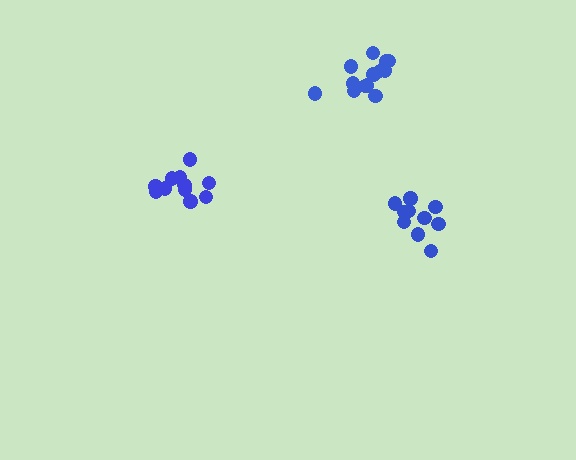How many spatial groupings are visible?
There are 3 spatial groupings.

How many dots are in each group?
Group 1: 13 dots, Group 2: 11 dots, Group 3: 10 dots (34 total).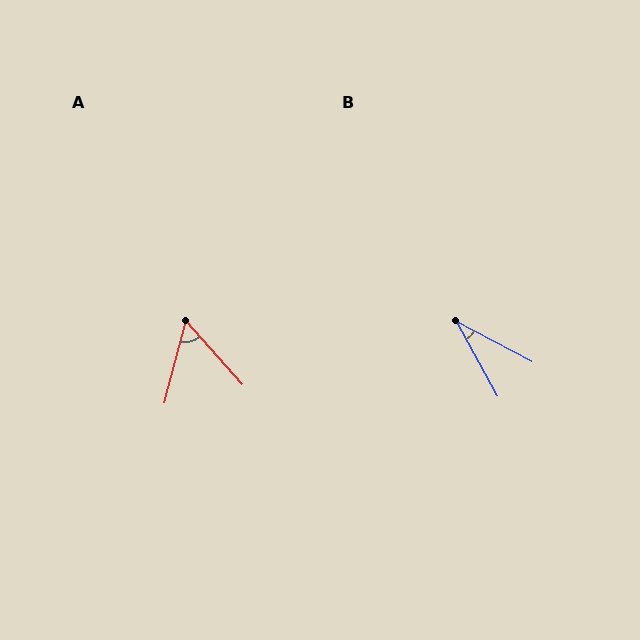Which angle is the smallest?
B, at approximately 33 degrees.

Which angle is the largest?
A, at approximately 56 degrees.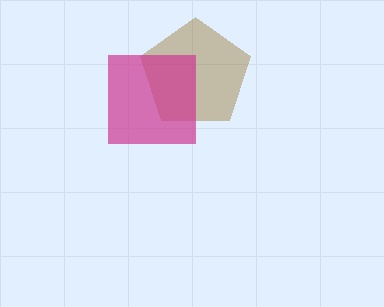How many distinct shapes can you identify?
There are 2 distinct shapes: a brown pentagon, a magenta square.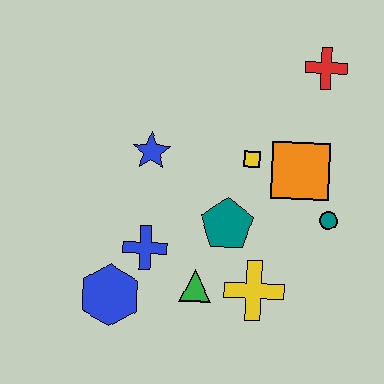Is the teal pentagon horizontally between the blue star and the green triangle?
No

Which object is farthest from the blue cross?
The red cross is farthest from the blue cross.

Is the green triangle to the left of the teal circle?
Yes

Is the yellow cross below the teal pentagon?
Yes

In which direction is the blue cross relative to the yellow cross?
The blue cross is to the left of the yellow cross.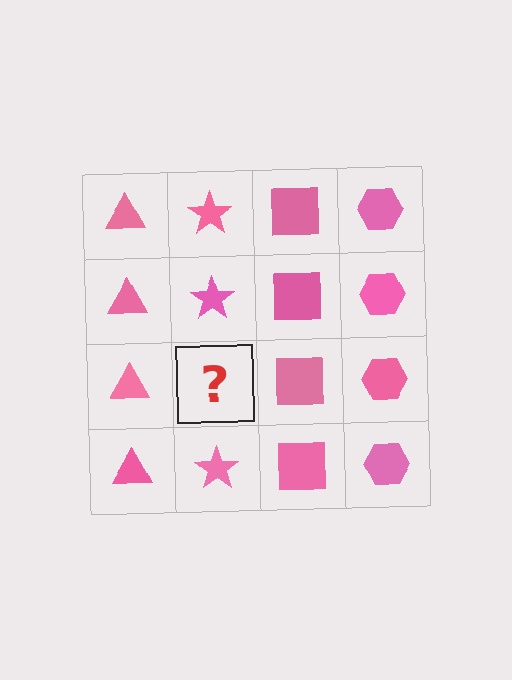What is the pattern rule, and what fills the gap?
The rule is that each column has a consistent shape. The gap should be filled with a pink star.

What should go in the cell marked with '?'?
The missing cell should contain a pink star.